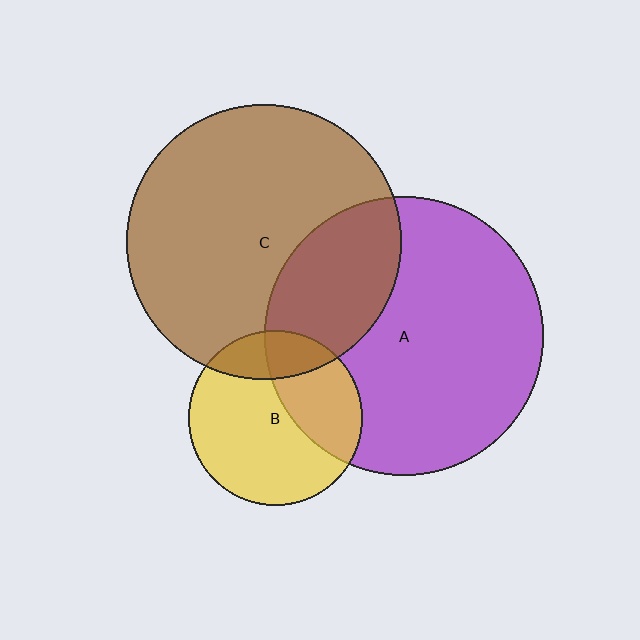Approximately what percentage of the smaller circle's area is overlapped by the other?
Approximately 30%.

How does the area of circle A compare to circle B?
Approximately 2.6 times.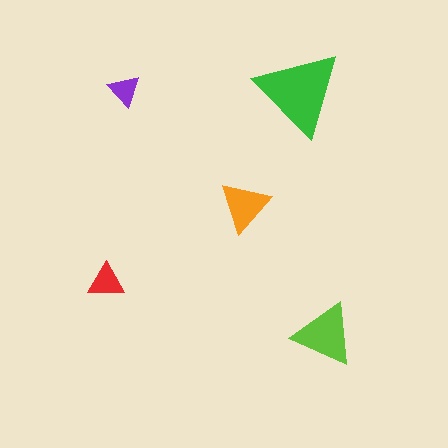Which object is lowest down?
The lime triangle is bottommost.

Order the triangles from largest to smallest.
the green one, the lime one, the orange one, the red one, the purple one.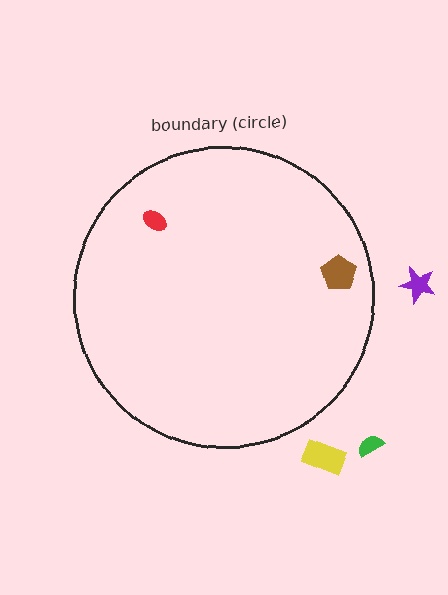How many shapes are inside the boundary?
2 inside, 3 outside.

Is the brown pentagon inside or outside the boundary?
Inside.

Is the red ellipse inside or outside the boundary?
Inside.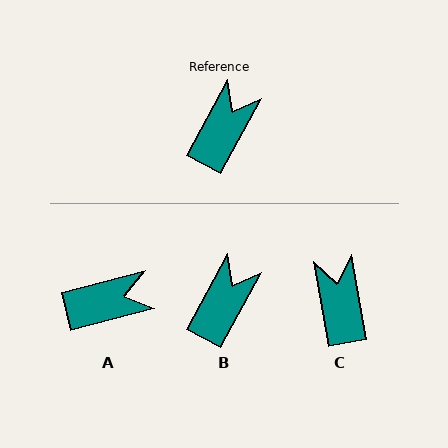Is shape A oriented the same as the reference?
No, it is off by about 47 degrees.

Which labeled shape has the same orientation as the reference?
B.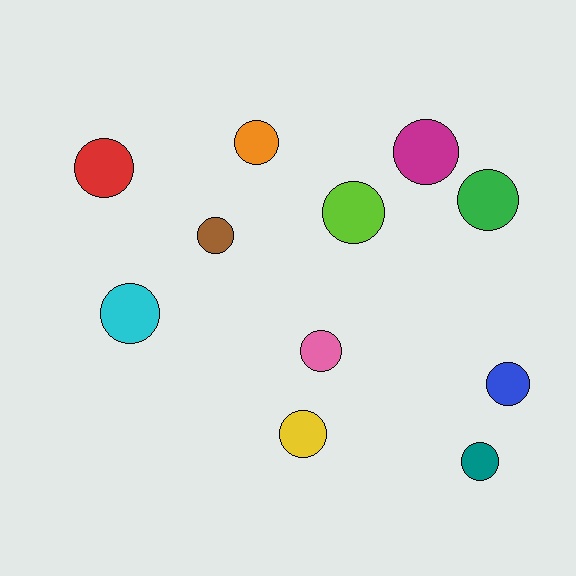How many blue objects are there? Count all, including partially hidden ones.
There is 1 blue object.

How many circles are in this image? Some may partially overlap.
There are 11 circles.